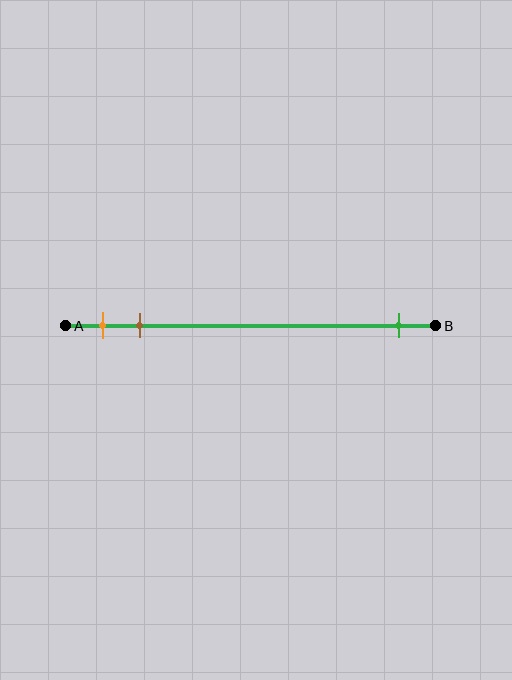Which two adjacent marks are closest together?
The orange and brown marks are the closest adjacent pair.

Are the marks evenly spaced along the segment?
No, the marks are not evenly spaced.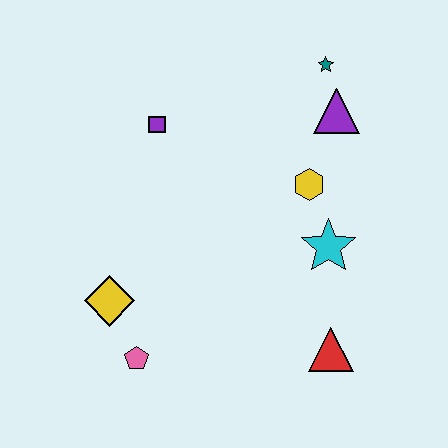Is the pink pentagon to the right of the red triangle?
No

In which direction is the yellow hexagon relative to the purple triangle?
The yellow hexagon is below the purple triangle.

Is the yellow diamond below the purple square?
Yes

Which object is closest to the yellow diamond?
The pink pentagon is closest to the yellow diamond.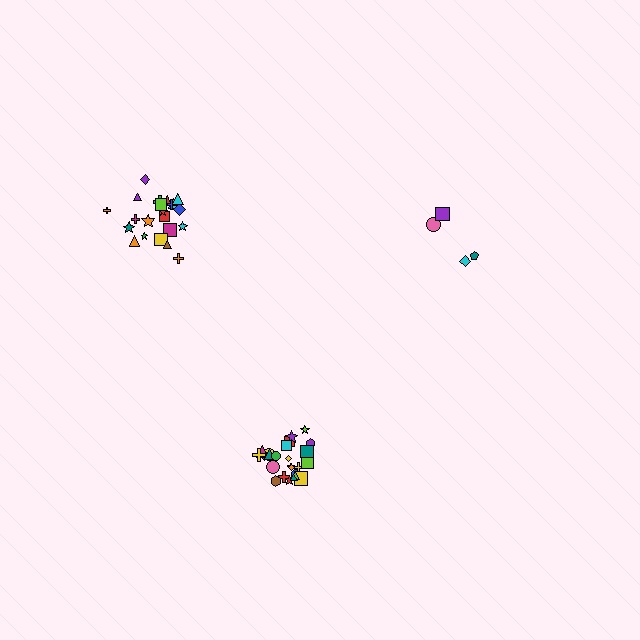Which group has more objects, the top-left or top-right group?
The top-left group.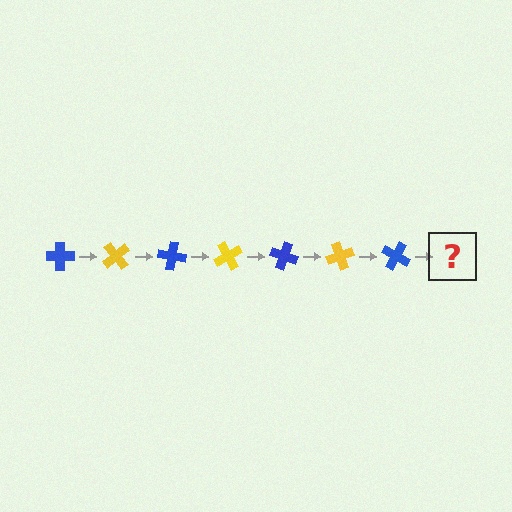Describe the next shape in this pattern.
It should be a yellow cross, rotated 350 degrees from the start.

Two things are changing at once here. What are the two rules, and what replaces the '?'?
The two rules are that it rotates 50 degrees each step and the color cycles through blue and yellow. The '?' should be a yellow cross, rotated 350 degrees from the start.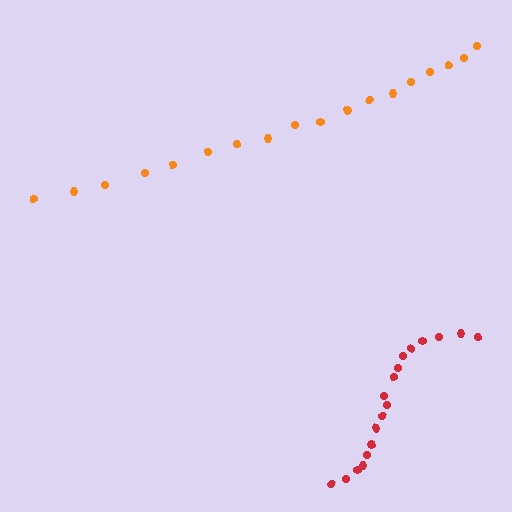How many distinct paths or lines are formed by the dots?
There are 2 distinct paths.